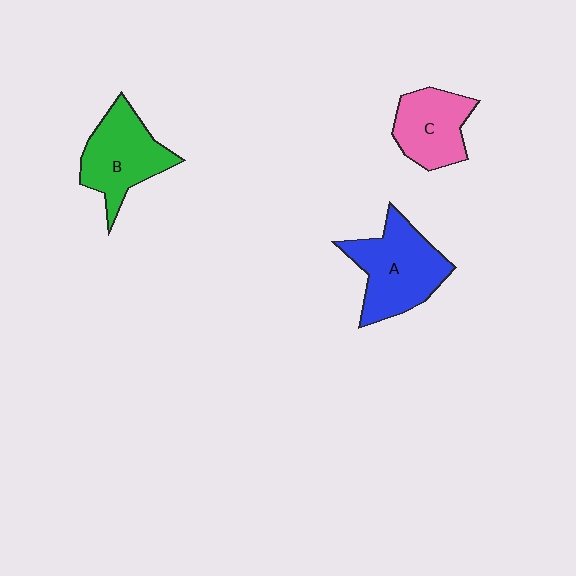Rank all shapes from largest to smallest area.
From largest to smallest: A (blue), B (green), C (pink).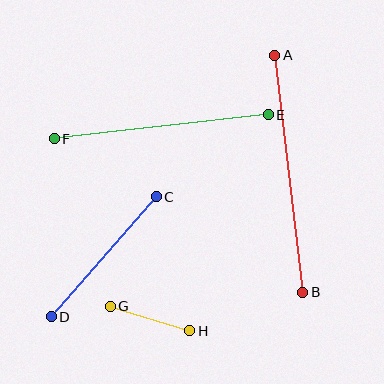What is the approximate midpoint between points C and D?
The midpoint is at approximately (104, 257) pixels.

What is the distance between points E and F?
The distance is approximately 215 pixels.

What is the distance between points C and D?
The distance is approximately 159 pixels.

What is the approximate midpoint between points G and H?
The midpoint is at approximately (150, 319) pixels.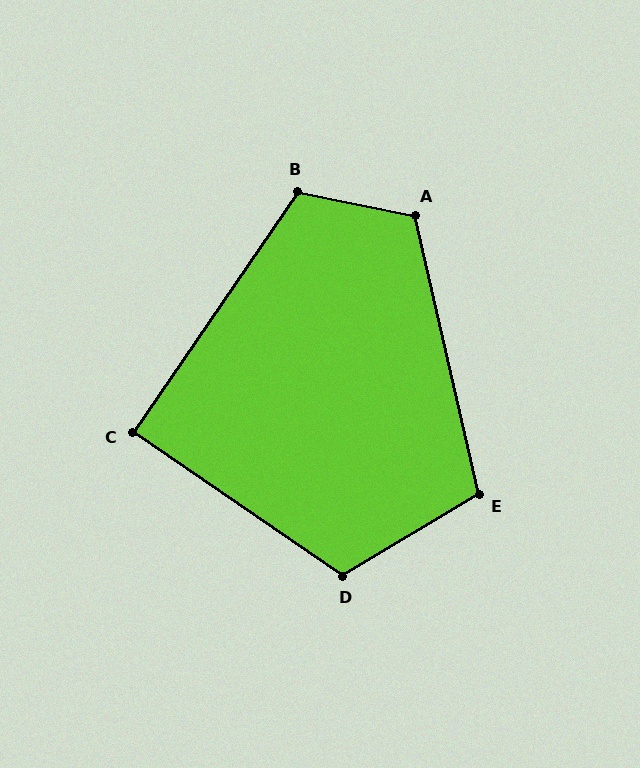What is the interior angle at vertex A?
Approximately 114 degrees (obtuse).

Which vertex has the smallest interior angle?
C, at approximately 90 degrees.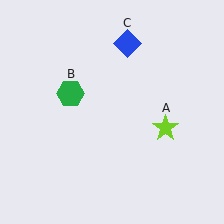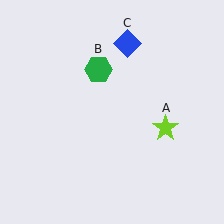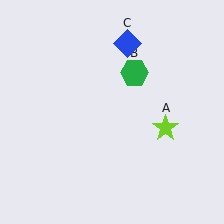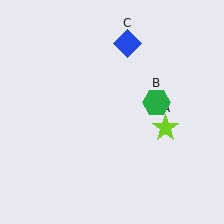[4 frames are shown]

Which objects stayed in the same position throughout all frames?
Lime star (object A) and blue diamond (object C) remained stationary.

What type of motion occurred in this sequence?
The green hexagon (object B) rotated clockwise around the center of the scene.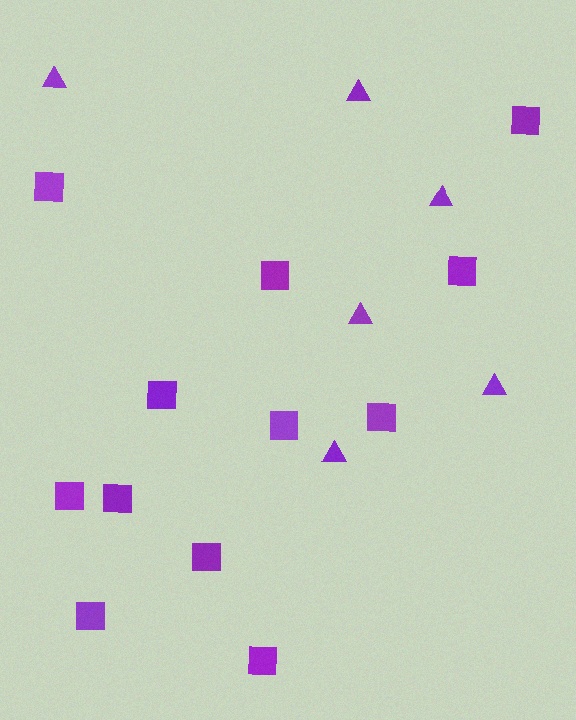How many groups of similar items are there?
There are 2 groups: one group of squares (12) and one group of triangles (6).